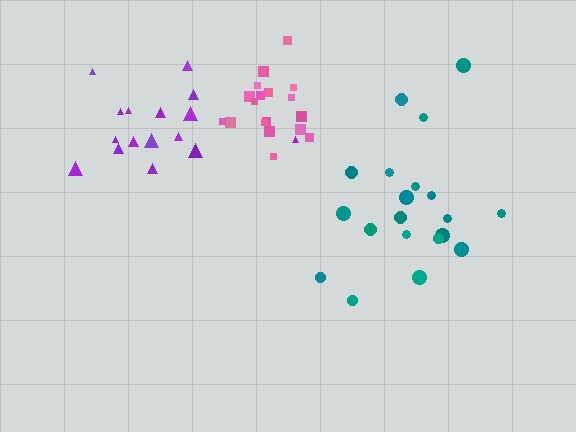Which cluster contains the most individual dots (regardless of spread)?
Teal (20).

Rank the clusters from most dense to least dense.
pink, purple, teal.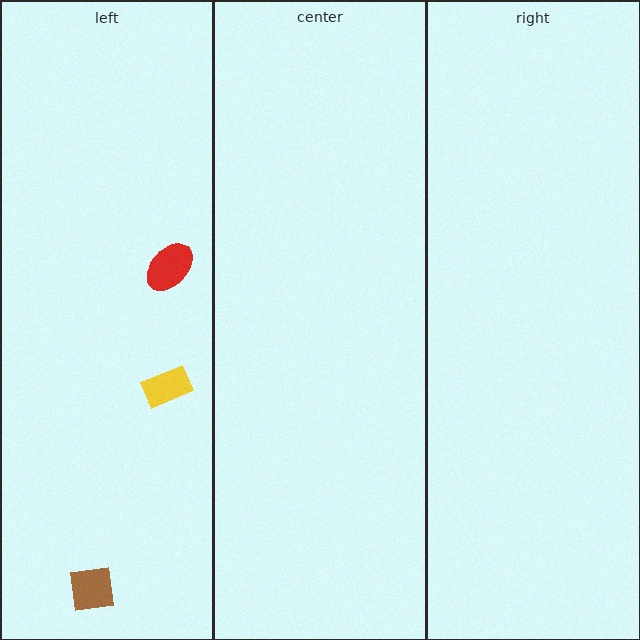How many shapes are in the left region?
3.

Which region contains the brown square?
The left region.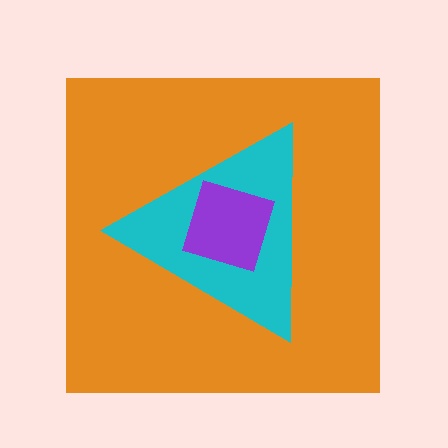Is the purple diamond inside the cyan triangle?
Yes.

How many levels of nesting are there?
3.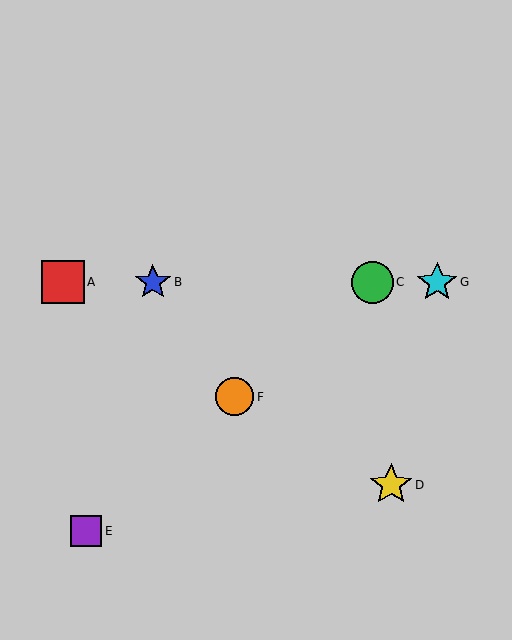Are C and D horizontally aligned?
No, C is at y≈282 and D is at y≈485.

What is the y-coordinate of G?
Object G is at y≈282.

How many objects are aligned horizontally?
4 objects (A, B, C, G) are aligned horizontally.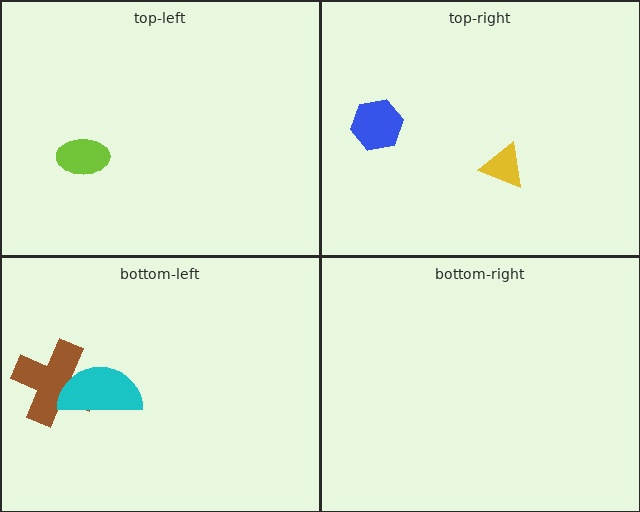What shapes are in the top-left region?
The lime ellipse.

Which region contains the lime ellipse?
The top-left region.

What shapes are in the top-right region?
The blue hexagon, the yellow triangle.